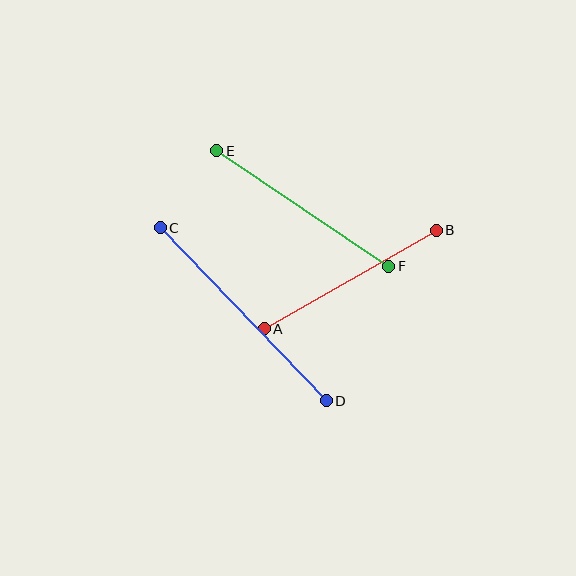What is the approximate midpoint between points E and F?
The midpoint is at approximately (303, 209) pixels.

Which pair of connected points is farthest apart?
Points C and D are farthest apart.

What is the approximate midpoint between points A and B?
The midpoint is at approximately (350, 279) pixels.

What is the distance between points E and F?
The distance is approximately 207 pixels.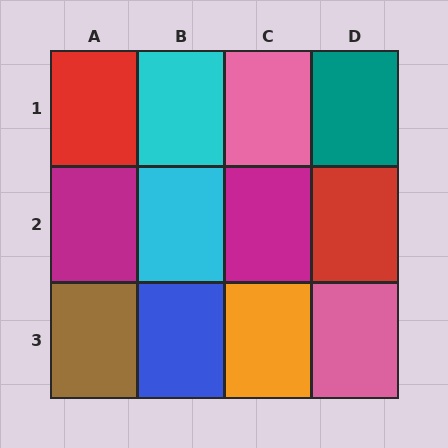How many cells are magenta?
2 cells are magenta.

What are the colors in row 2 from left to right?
Magenta, cyan, magenta, red.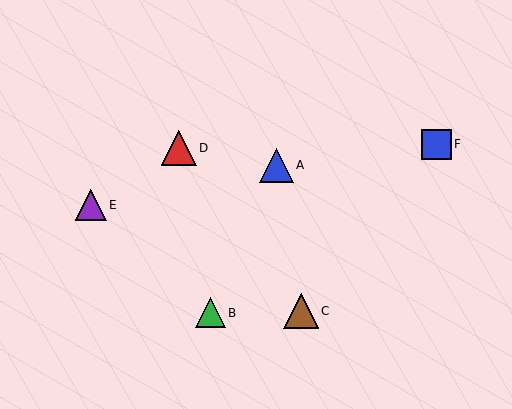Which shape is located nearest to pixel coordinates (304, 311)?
The brown triangle (labeled C) at (301, 311) is nearest to that location.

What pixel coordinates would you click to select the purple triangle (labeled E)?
Click at (91, 205) to select the purple triangle E.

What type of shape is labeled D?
Shape D is a red triangle.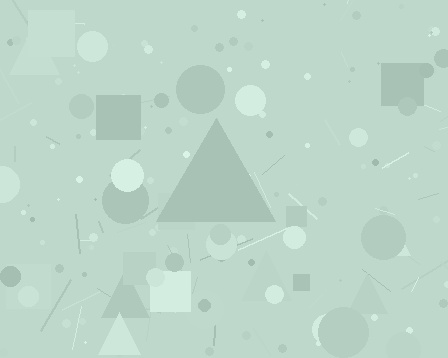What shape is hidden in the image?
A triangle is hidden in the image.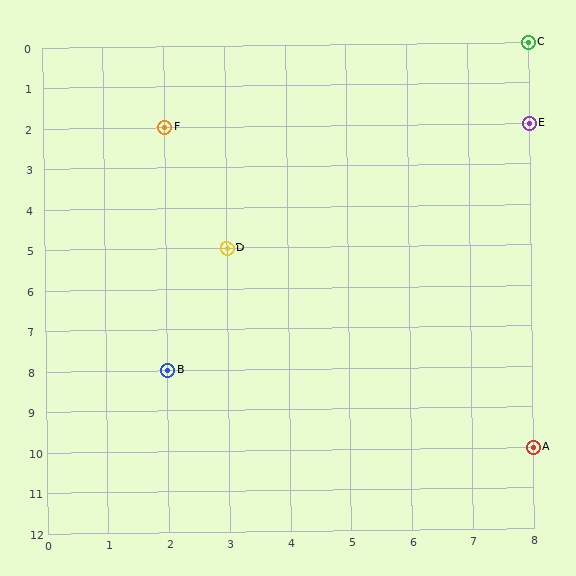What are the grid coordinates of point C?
Point C is at grid coordinates (8, 0).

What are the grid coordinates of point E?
Point E is at grid coordinates (8, 2).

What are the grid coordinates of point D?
Point D is at grid coordinates (3, 5).